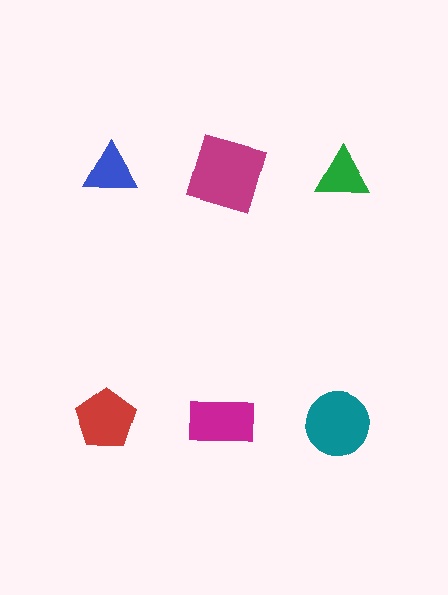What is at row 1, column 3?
A green triangle.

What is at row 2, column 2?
A magenta rectangle.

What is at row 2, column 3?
A teal circle.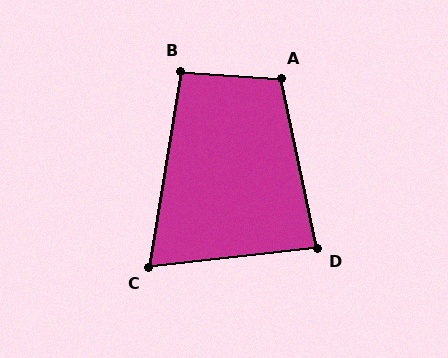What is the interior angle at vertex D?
Approximately 85 degrees (acute).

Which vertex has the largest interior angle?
A, at approximately 106 degrees.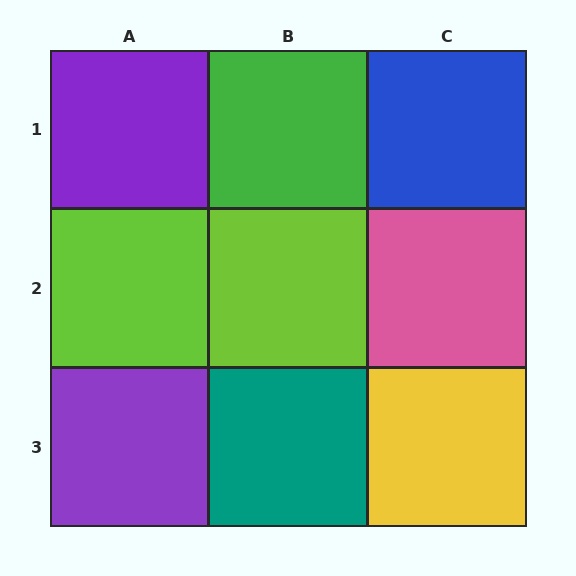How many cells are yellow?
1 cell is yellow.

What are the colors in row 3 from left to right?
Purple, teal, yellow.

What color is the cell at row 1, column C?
Blue.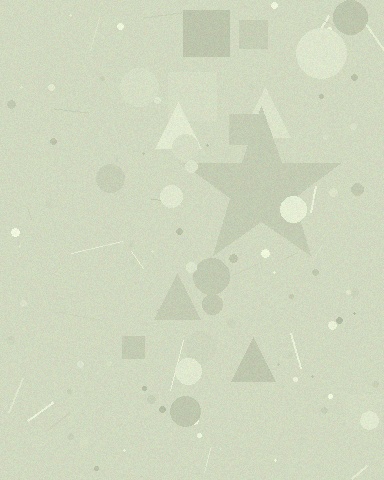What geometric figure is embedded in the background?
A star is embedded in the background.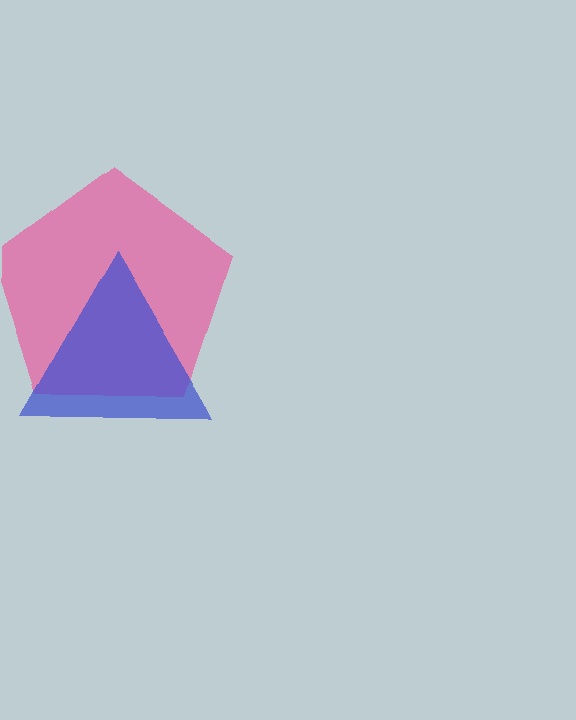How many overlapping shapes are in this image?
There are 2 overlapping shapes in the image.